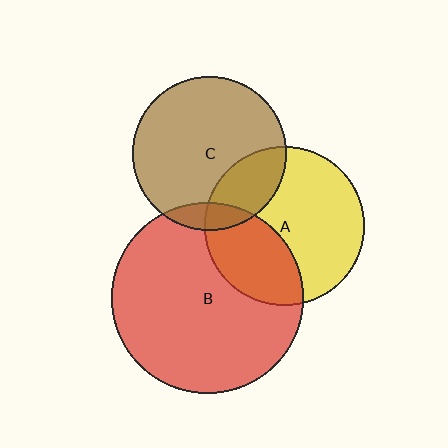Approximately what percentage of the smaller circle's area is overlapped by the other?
Approximately 35%.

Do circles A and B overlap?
Yes.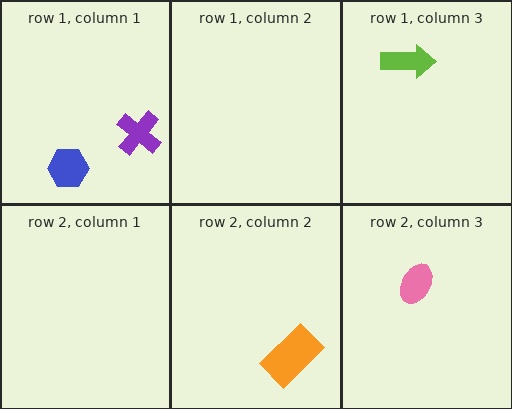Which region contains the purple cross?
The row 1, column 1 region.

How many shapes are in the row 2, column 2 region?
1.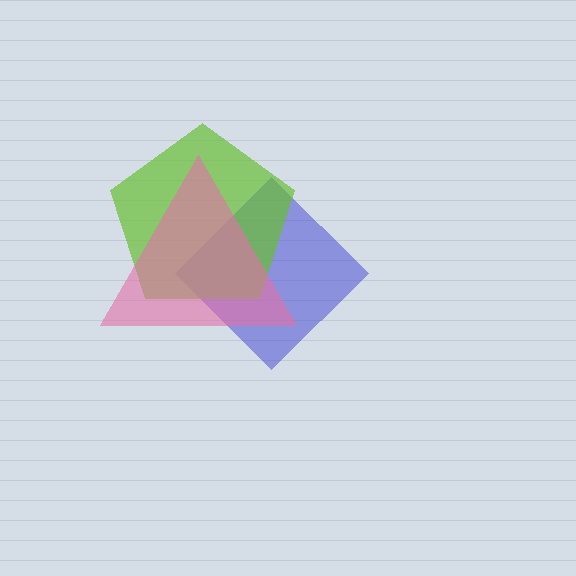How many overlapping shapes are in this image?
There are 3 overlapping shapes in the image.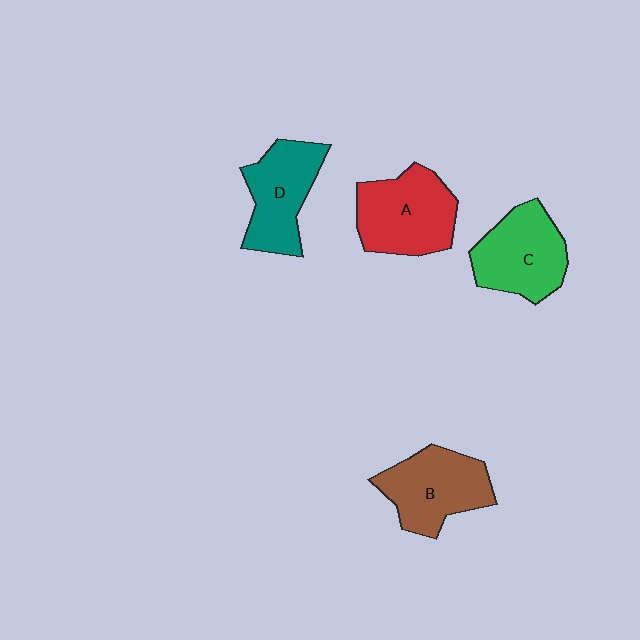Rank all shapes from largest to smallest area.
From largest to smallest: A (red), B (brown), C (green), D (teal).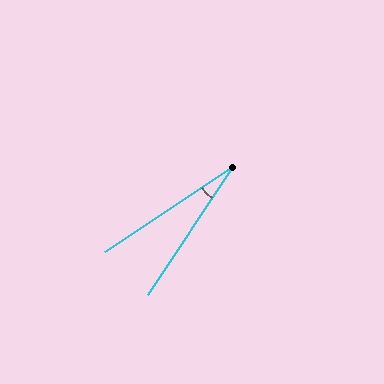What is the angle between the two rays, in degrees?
Approximately 23 degrees.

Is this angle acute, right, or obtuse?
It is acute.